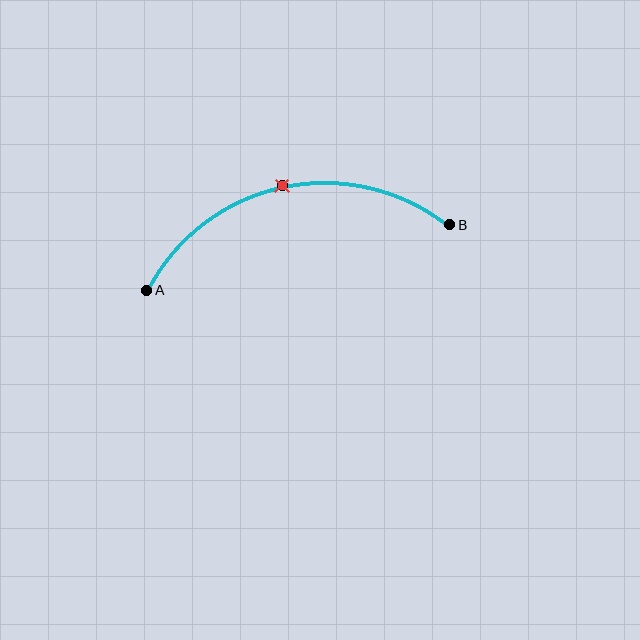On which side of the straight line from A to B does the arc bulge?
The arc bulges above the straight line connecting A and B.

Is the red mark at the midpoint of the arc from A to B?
Yes. The red mark lies on the arc at equal arc-length from both A and B — it is the arc midpoint.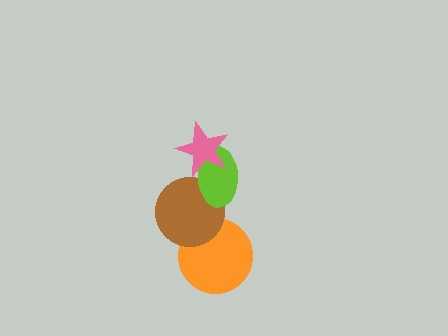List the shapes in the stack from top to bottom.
From top to bottom: the pink star, the lime ellipse, the brown circle, the orange circle.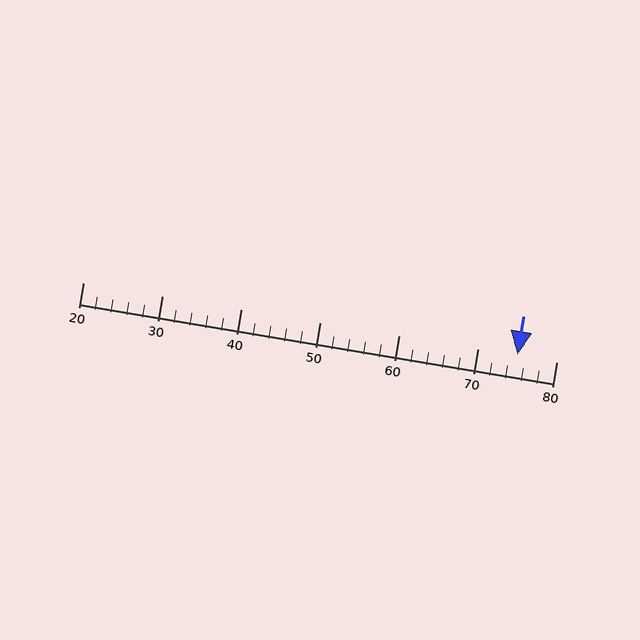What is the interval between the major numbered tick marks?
The major tick marks are spaced 10 units apart.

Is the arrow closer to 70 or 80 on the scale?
The arrow is closer to 80.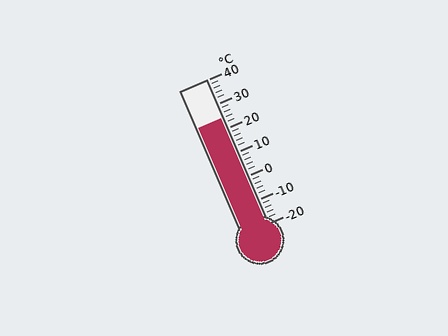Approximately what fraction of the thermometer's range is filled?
The thermometer is filled to approximately 75% of its range.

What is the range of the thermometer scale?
The thermometer scale ranges from -20°C to 40°C.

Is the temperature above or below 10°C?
The temperature is above 10°C.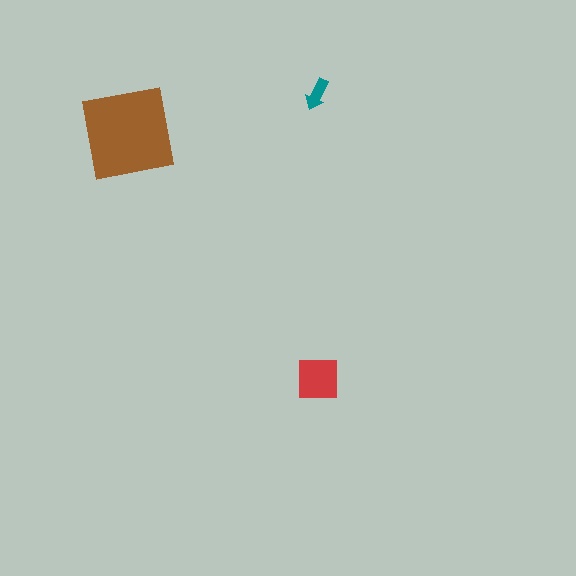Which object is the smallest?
The teal arrow.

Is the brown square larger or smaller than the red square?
Larger.